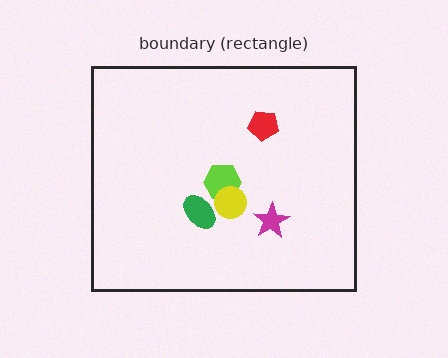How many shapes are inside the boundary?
5 inside, 0 outside.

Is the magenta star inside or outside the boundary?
Inside.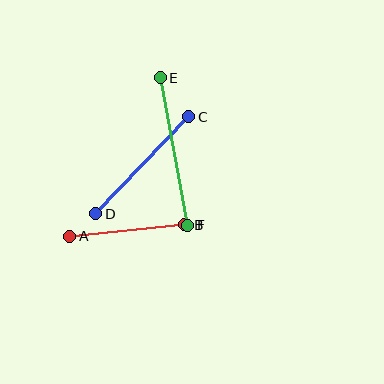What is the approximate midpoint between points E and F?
The midpoint is at approximately (174, 152) pixels.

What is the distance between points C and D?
The distance is approximately 134 pixels.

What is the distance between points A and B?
The distance is approximately 116 pixels.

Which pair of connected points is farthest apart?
Points E and F are farthest apart.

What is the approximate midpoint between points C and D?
The midpoint is at approximately (142, 165) pixels.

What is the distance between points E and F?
The distance is approximately 150 pixels.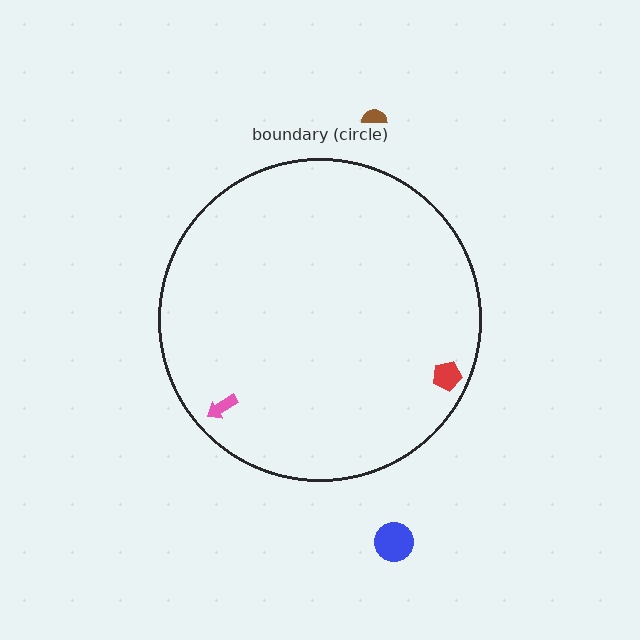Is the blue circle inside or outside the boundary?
Outside.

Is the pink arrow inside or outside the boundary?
Inside.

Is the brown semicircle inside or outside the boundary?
Outside.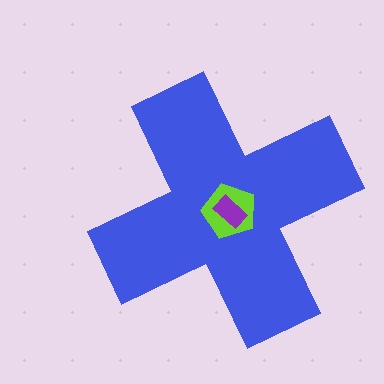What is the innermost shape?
The purple rectangle.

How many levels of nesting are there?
3.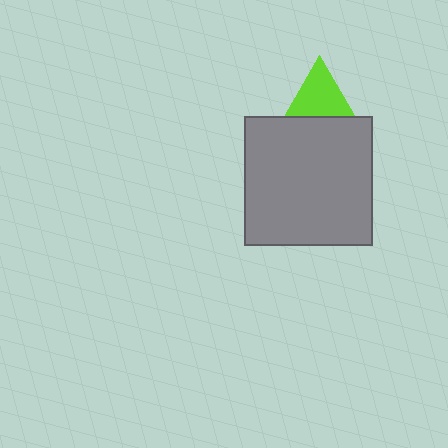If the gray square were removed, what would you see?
You would see the complete lime triangle.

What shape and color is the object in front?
The object in front is a gray square.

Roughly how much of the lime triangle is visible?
A small part of it is visible (roughly 45%).